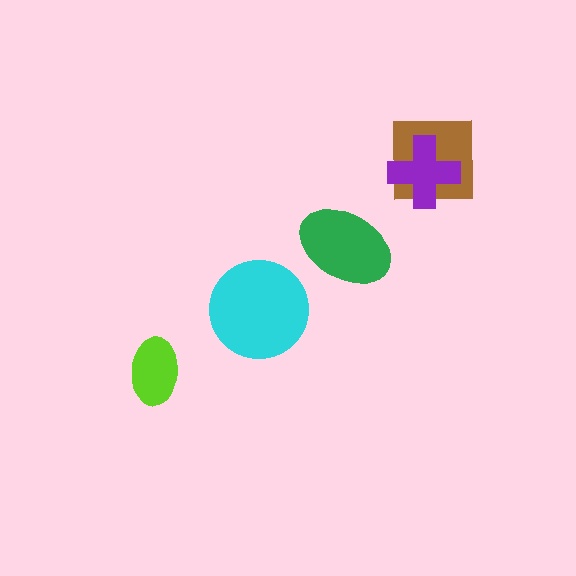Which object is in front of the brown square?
The purple cross is in front of the brown square.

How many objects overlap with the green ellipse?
0 objects overlap with the green ellipse.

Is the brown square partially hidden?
Yes, it is partially covered by another shape.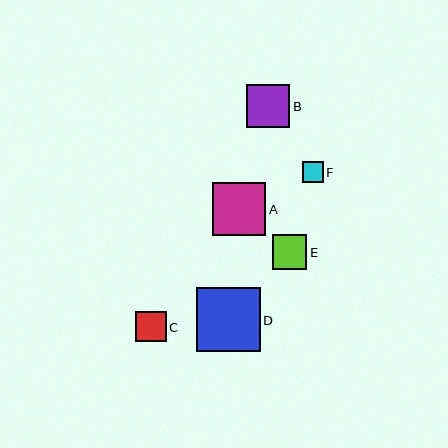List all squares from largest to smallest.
From largest to smallest: D, A, B, E, C, F.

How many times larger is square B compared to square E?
Square B is approximately 1.2 times the size of square E.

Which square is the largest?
Square D is the largest with a size of approximately 63 pixels.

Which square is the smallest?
Square F is the smallest with a size of approximately 21 pixels.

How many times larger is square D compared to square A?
Square D is approximately 1.2 times the size of square A.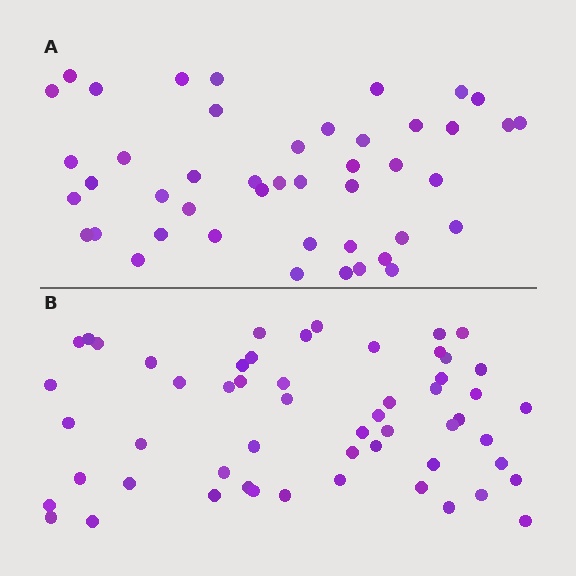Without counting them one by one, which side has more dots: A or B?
Region B (the bottom region) has more dots.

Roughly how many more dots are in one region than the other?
Region B has roughly 10 or so more dots than region A.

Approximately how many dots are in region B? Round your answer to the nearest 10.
About 60 dots. (The exact count is 55, which rounds to 60.)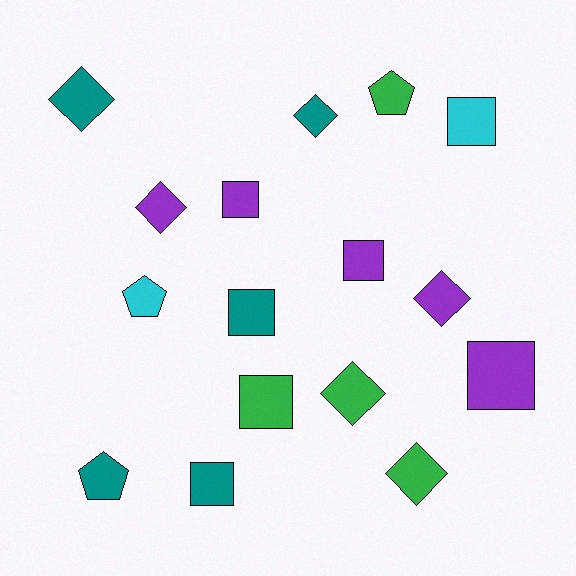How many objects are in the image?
There are 16 objects.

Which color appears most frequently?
Purple, with 5 objects.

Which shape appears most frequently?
Square, with 7 objects.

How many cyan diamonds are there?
There are no cyan diamonds.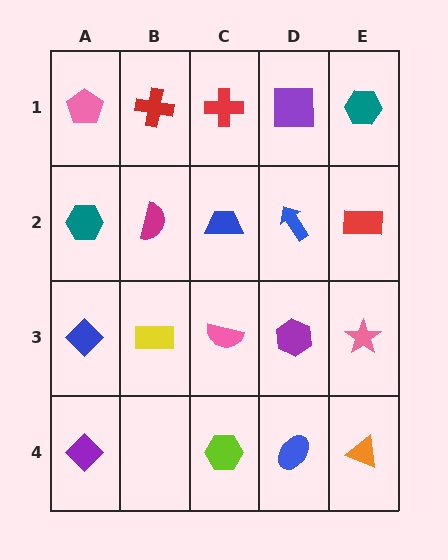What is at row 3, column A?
A blue diamond.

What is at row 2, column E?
A red rectangle.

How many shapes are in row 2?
5 shapes.